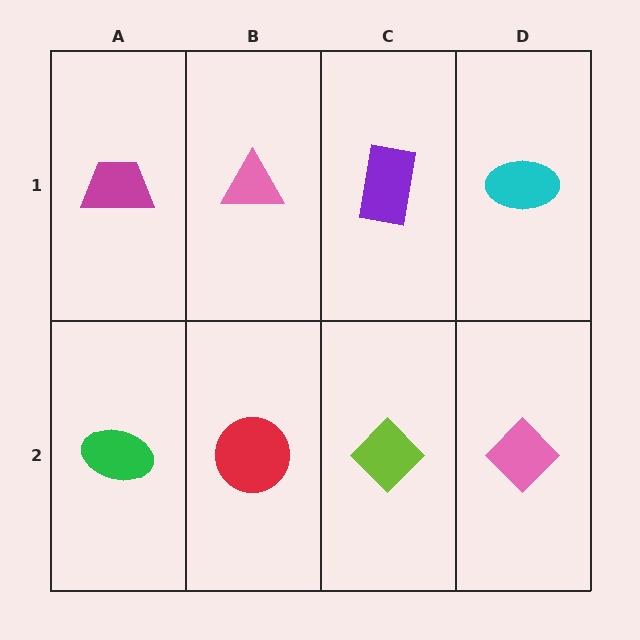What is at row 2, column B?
A red circle.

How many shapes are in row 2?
4 shapes.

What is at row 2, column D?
A pink diamond.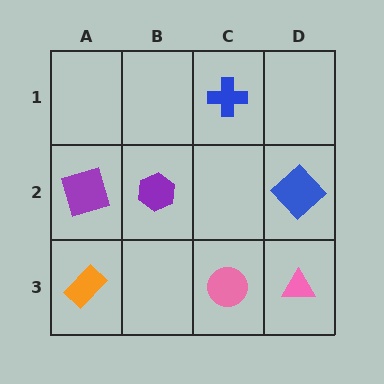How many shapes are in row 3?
3 shapes.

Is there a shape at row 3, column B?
No, that cell is empty.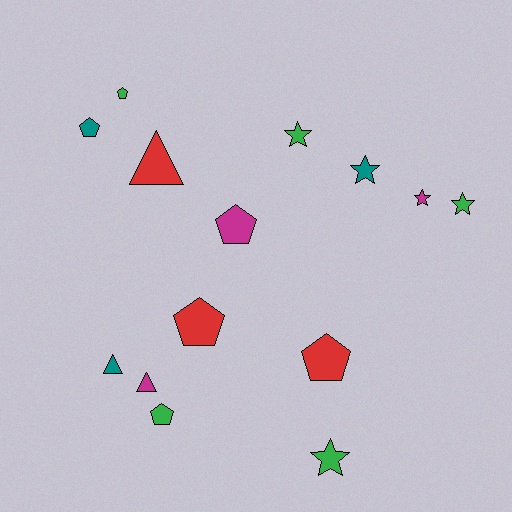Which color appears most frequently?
Green, with 5 objects.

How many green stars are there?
There are 3 green stars.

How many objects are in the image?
There are 14 objects.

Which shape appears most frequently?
Pentagon, with 6 objects.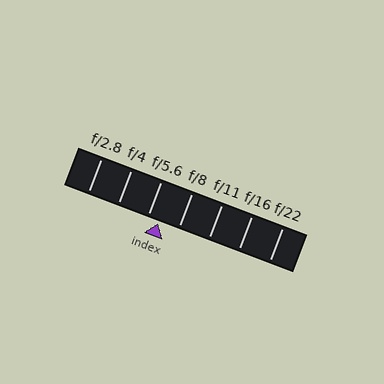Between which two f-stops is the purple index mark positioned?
The index mark is between f/5.6 and f/8.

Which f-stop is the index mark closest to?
The index mark is closest to f/5.6.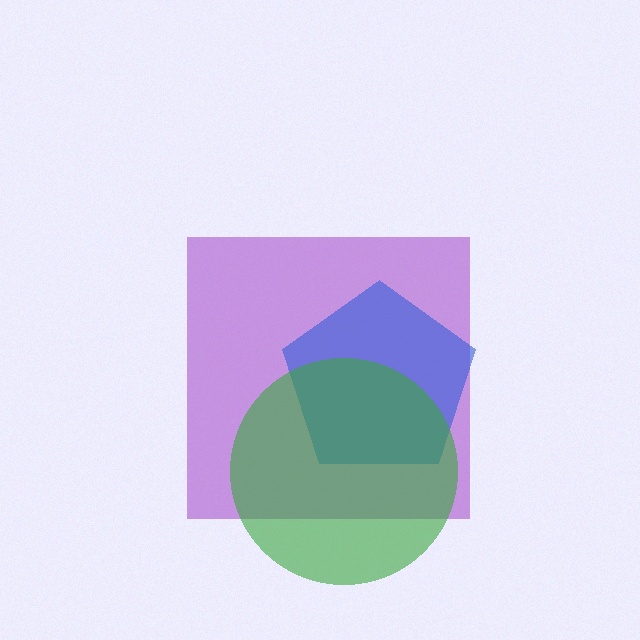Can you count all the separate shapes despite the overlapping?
Yes, there are 3 separate shapes.